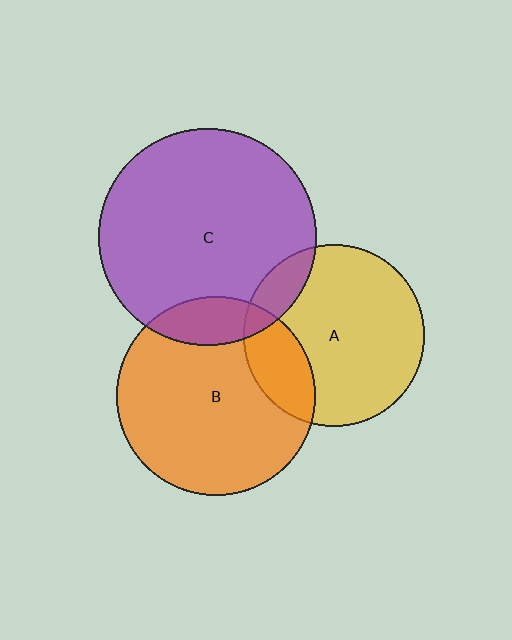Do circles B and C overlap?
Yes.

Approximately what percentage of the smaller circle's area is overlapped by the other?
Approximately 15%.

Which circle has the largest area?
Circle C (purple).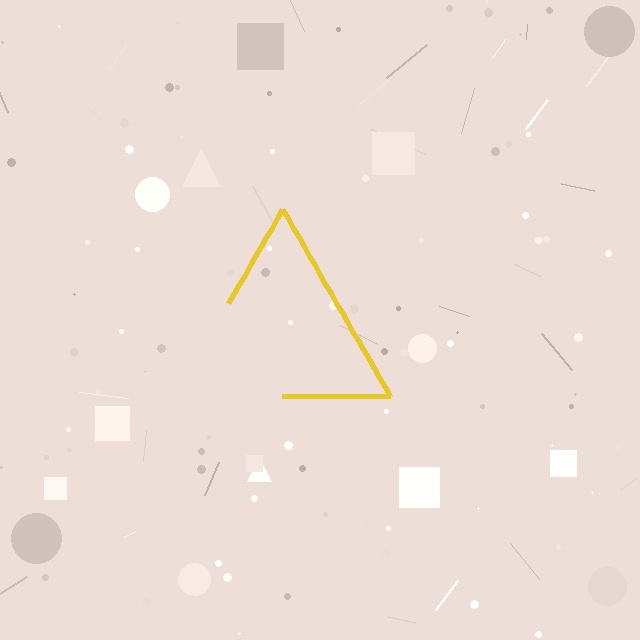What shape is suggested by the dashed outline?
The dashed outline suggests a triangle.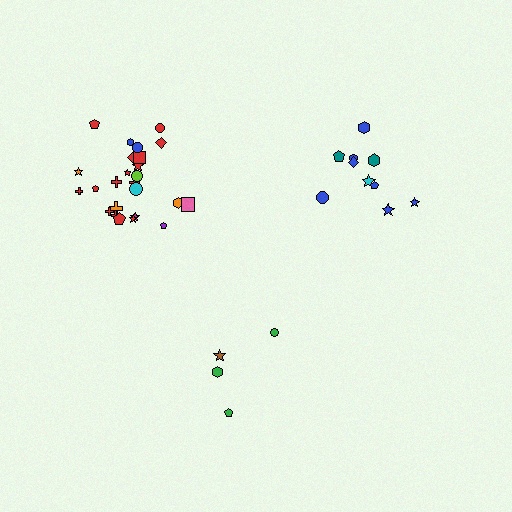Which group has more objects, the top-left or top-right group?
The top-left group.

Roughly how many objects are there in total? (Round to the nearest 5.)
Roughly 40 objects in total.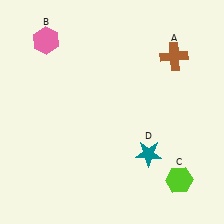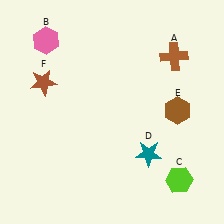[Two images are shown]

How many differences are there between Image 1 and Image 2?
There are 2 differences between the two images.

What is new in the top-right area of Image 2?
A brown hexagon (E) was added in the top-right area of Image 2.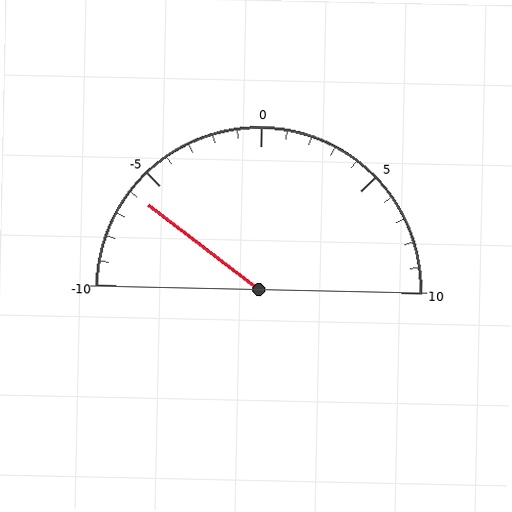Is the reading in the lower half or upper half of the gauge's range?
The reading is in the lower half of the range (-10 to 10).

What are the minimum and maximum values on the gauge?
The gauge ranges from -10 to 10.